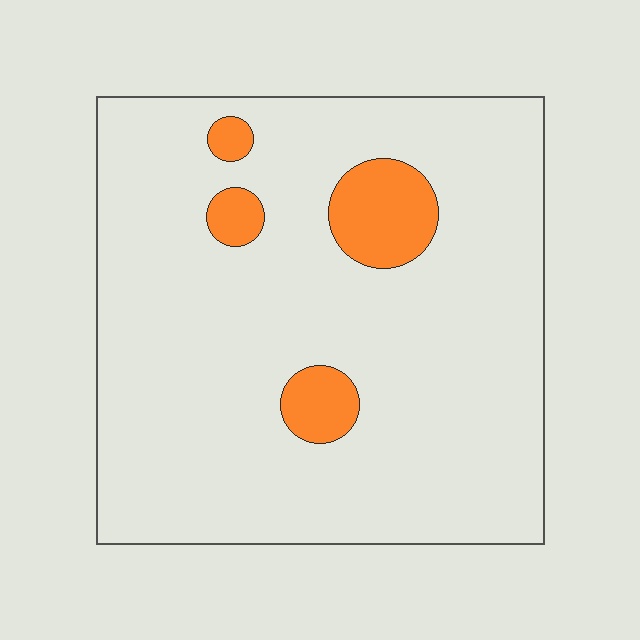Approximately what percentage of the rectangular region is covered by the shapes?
Approximately 10%.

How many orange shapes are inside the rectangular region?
4.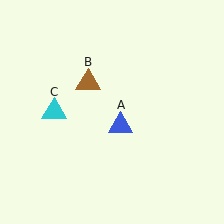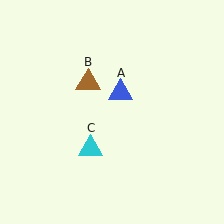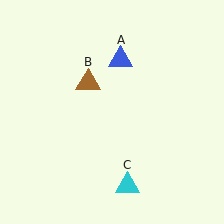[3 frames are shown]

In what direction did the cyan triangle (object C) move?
The cyan triangle (object C) moved down and to the right.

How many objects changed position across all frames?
2 objects changed position: blue triangle (object A), cyan triangle (object C).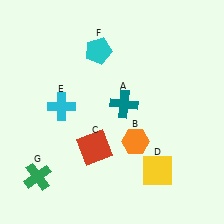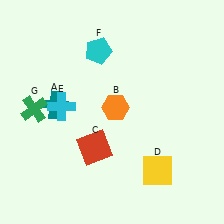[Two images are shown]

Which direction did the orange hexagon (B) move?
The orange hexagon (B) moved up.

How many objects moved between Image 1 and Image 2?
3 objects moved between the two images.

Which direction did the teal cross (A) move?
The teal cross (A) moved left.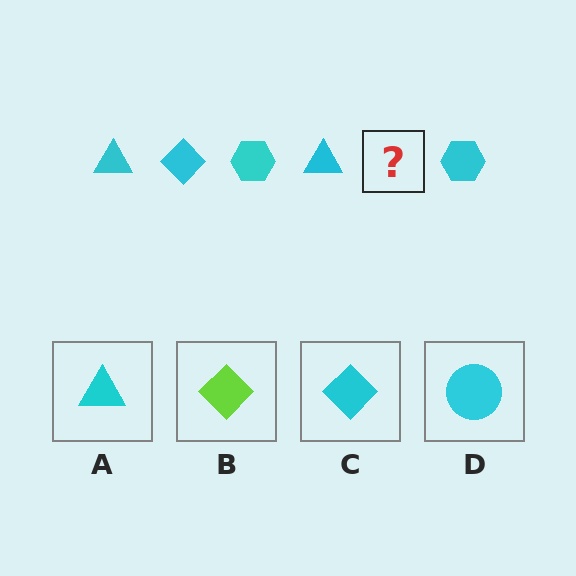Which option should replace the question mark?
Option C.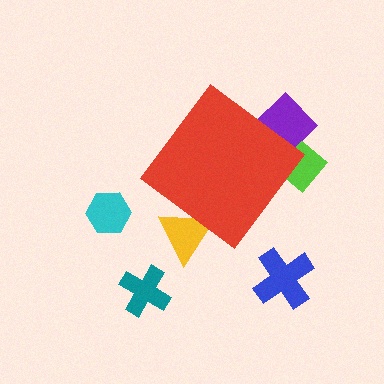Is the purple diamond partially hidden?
Yes, the purple diamond is partially hidden behind the red diamond.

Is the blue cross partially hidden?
No, the blue cross is fully visible.